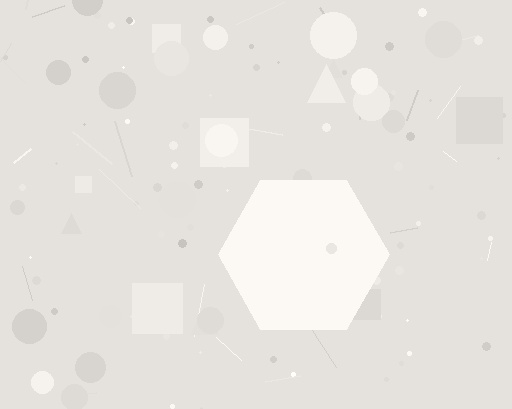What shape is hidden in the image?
A hexagon is hidden in the image.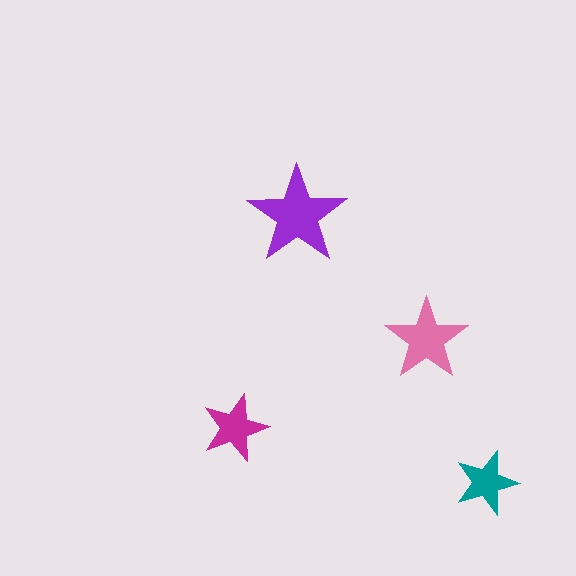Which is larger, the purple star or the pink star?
The purple one.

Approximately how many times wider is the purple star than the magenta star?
About 1.5 times wider.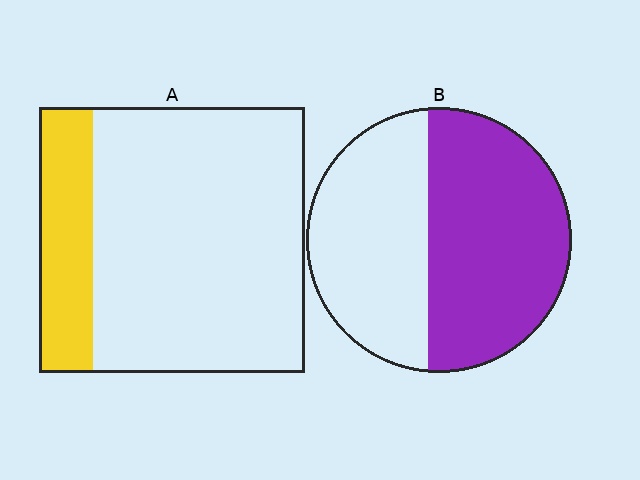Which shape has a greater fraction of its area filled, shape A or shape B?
Shape B.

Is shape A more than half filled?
No.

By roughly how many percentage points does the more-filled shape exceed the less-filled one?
By roughly 35 percentage points (B over A).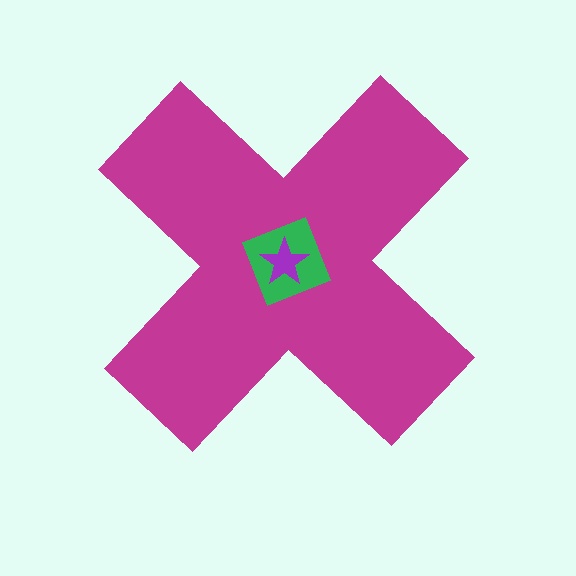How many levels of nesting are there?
3.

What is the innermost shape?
The purple star.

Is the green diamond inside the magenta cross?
Yes.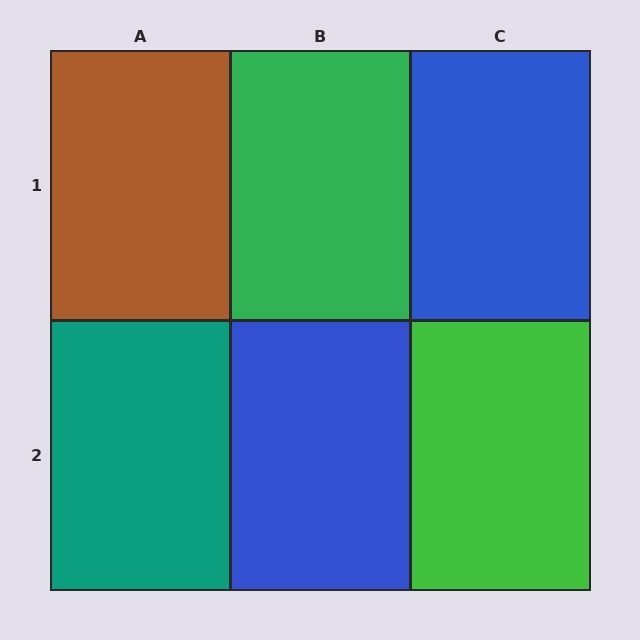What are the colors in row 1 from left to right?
Brown, green, blue.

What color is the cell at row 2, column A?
Teal.